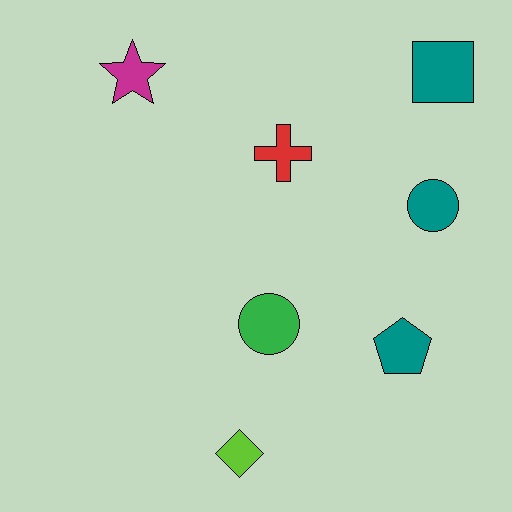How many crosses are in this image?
There is 1 cross.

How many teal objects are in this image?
There are 3 teal objects.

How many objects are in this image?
There are 7 objects.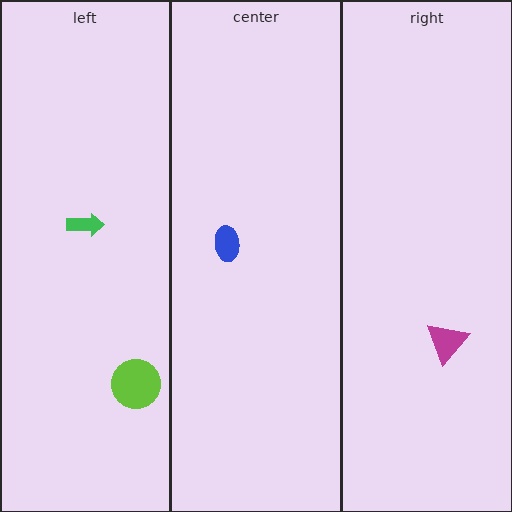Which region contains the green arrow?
The left region.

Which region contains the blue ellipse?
The center region.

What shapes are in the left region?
The lime circle, the green arrow.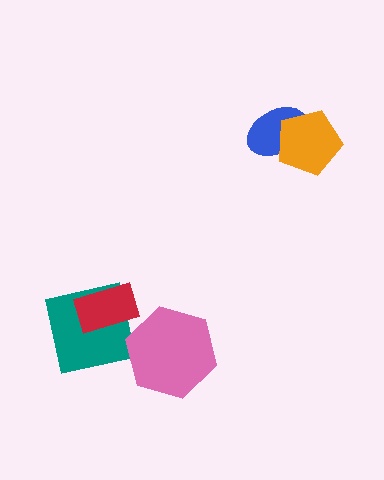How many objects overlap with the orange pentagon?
1 object overlaps with the orange pentagon.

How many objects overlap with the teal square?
1 object overlaps with the teal square.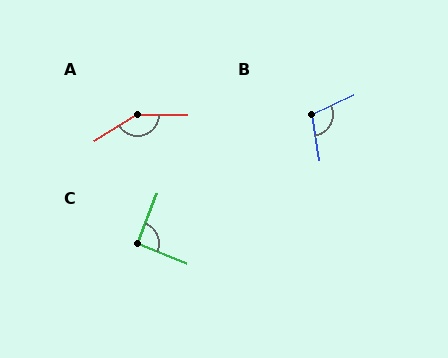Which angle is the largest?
A, at approximately 148 degrees.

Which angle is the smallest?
C, at approximately 90 degrees.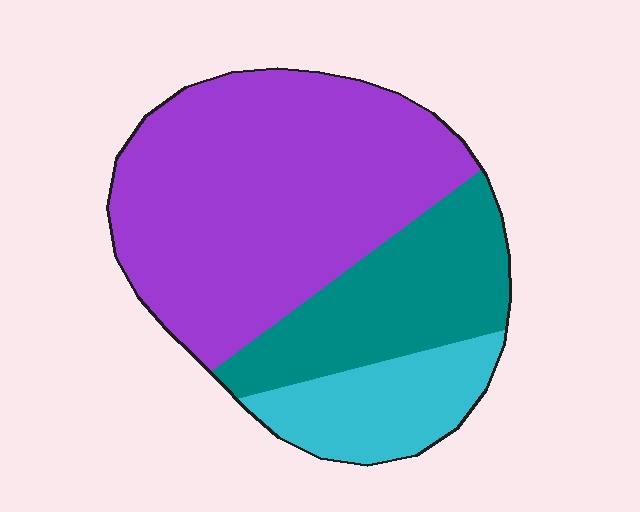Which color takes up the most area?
Purple, at roughly 60%.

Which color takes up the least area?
Cyan, at roughly 15%.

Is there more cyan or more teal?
Teal.